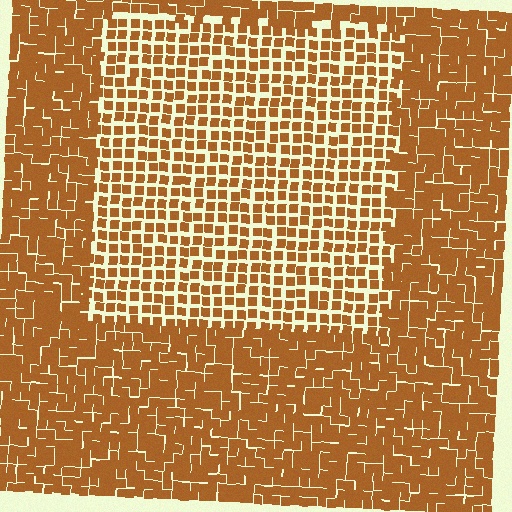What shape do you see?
I see a rectangle.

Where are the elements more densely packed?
The elements are more densely packed outside the rectangle boundary.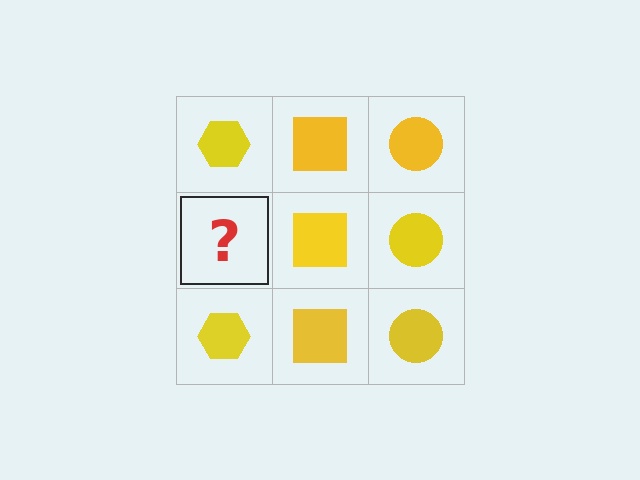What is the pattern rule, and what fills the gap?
The rule is that each column has a consistent shape. The gap should be filled with a yellow hexagon.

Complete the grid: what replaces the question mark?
The question mark should be replaced with a yellow hexagon.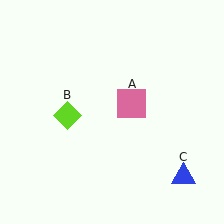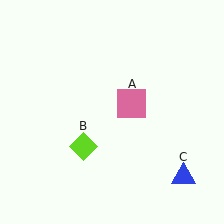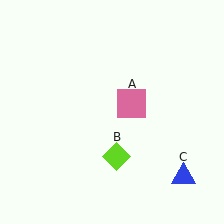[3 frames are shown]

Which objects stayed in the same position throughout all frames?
Pink square (object A) and blue triangle (object C) remained stationary.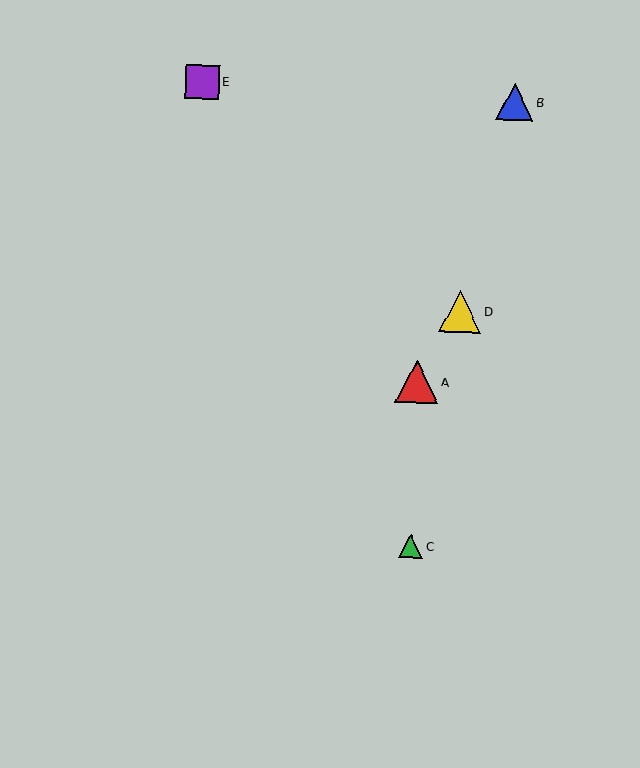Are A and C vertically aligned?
Yes, both are at x≈417.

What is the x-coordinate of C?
Object C is at x≈411.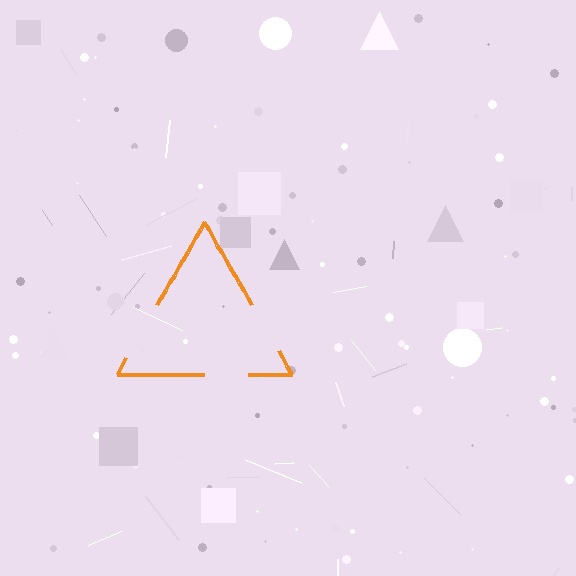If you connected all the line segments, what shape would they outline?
They would outline a triangle.